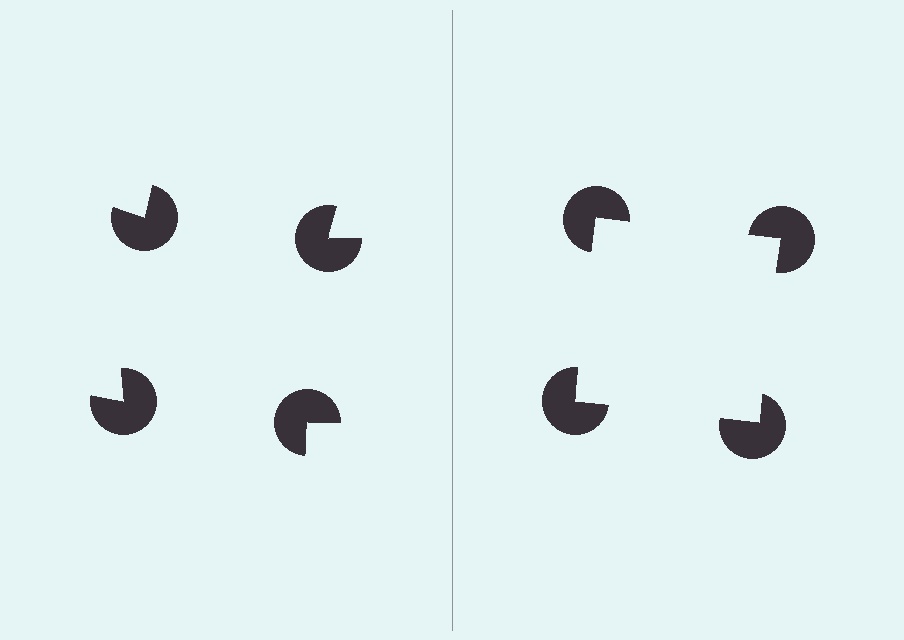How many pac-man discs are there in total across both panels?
8 — 4 on each side.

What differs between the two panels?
The pac-man discs are positioned identically on both sides; only the wedge orientations differ. On the right they align to a square; on the left they are misaligned.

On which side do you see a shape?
An illusory square appears on the right side. On the left side the wedge cuts are rotated, so no coherent shape forms.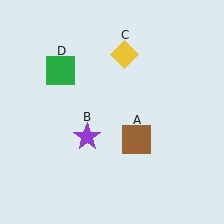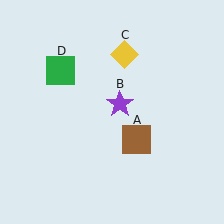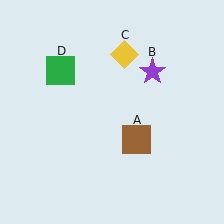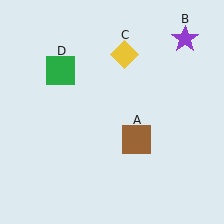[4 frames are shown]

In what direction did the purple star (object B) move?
The purple star (object B) moved up and to the right.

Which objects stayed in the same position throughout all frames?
Brown square (object A) and yellow diamond (object C) and green square (object D) remained stationary.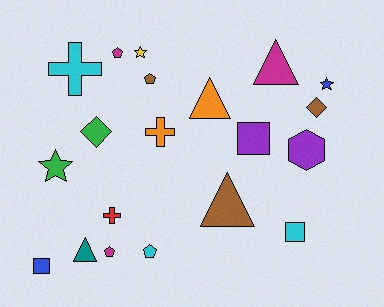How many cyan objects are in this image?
There are 3 cyan objects.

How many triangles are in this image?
There are 4 triangles.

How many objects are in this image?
There are 20 objects.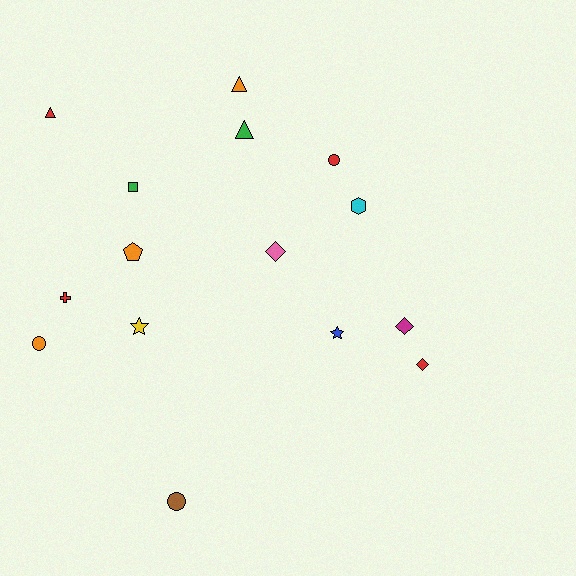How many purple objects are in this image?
There are no purple objects.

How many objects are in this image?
There are 15 objects.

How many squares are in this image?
There is 1 square.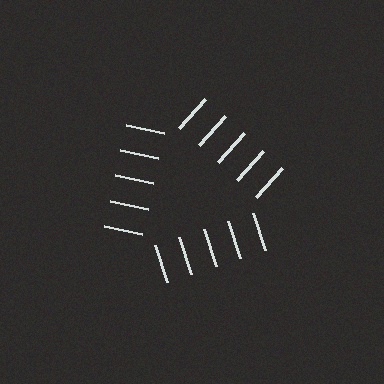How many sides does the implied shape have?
3 sides — the line-ends trace a triangle.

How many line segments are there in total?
15 — 5 along each of the 3 edges.